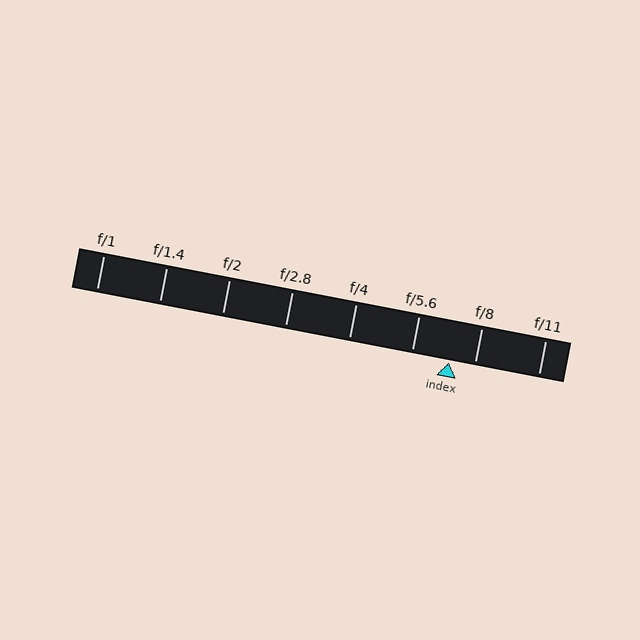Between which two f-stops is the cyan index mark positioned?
The index mark is between f/5.6 and f/8.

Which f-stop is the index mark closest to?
The index mark is closest to f/8.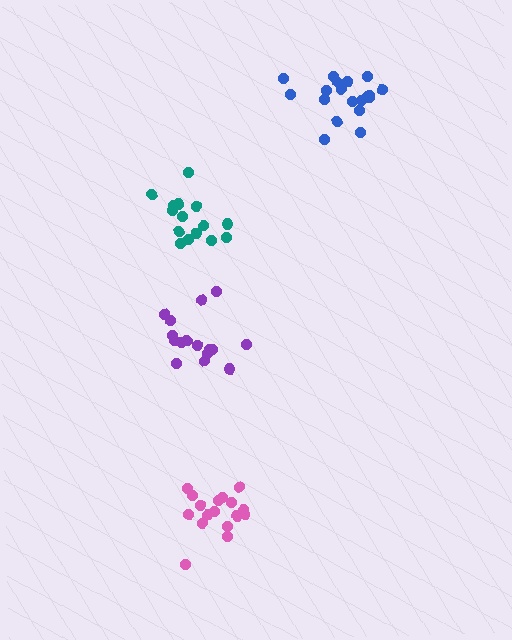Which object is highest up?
The blue cluster is topmost.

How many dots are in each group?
Group 1: 19 dots, Group 2: 16 dots, Group 3: 17 dots, Group 4: 16 dots (68 total).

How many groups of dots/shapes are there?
There are 4 groups.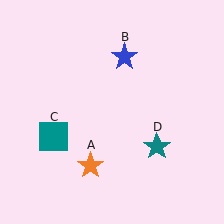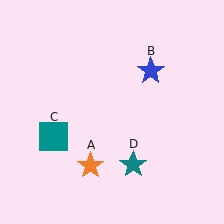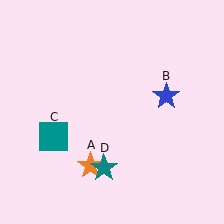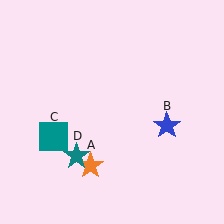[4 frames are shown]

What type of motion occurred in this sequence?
The blue star (object B), teal star (object D) rotated clockwise around the center of the scene.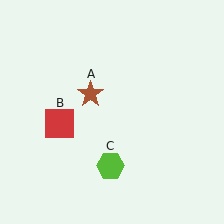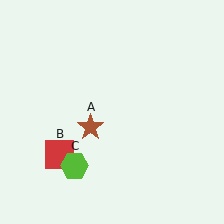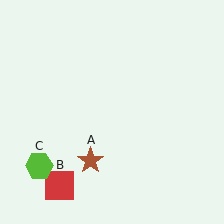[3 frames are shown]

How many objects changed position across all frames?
3 objects changed position: brown star (object A), red square (object B), lime hexagon (object C).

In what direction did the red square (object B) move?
The red square (object B) moved down.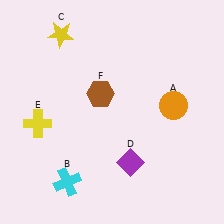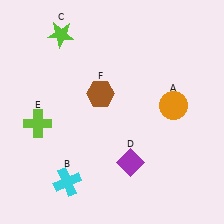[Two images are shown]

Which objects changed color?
C changed from yellow to lime. E changed from yellow to lime.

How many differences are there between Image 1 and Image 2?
There are 2 differences between the two images.